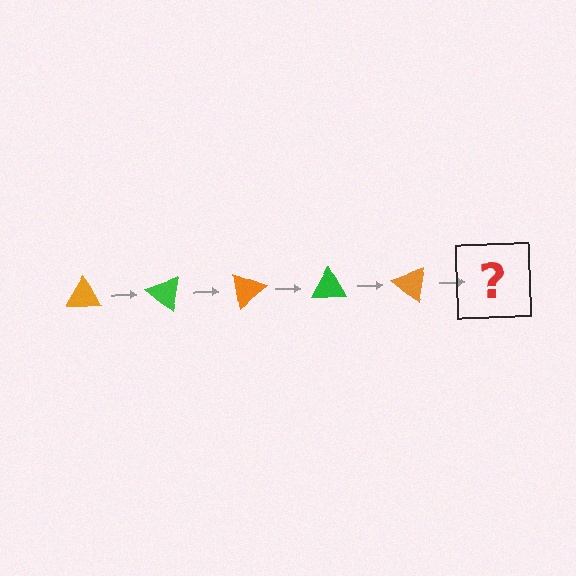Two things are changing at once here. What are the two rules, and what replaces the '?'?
The two rules are that it rotates 40 degrees each step and the color cycles through orange and green. The '?' should be a green triangle, rotated 200 degrees from the start.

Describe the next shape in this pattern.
It should be a green triangle, rotated 200 degrees from the start.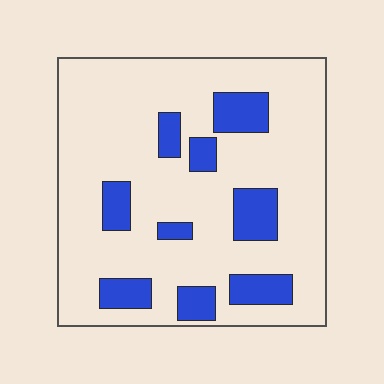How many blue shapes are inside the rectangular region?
9.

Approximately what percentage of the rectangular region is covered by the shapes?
Approximately 20%.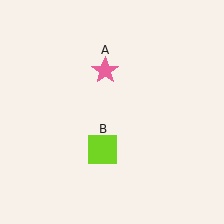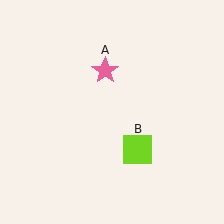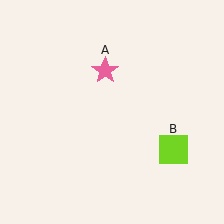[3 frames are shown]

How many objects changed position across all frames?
1 object changed position: lime square (object B).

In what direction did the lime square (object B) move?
The lime square (object B) moved right.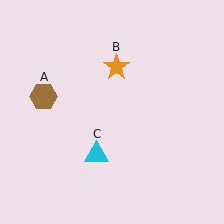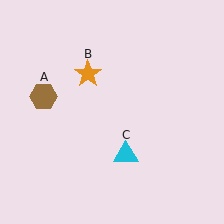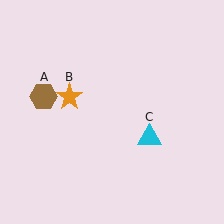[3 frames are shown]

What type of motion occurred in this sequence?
The orange star (object B), cyan triangle (object C) rotated counterclockwise around the center of the scene.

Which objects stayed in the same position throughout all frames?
Brown hexagon (object A) remained stationary.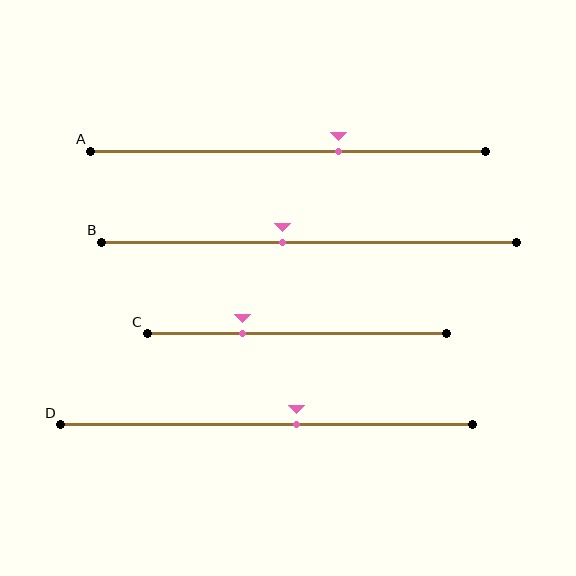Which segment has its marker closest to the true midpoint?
Segment B has its marker closest to the true midpoint.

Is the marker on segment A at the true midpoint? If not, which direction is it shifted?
No, the marker on segment A is shifted to the right by about 13% of the segment length.